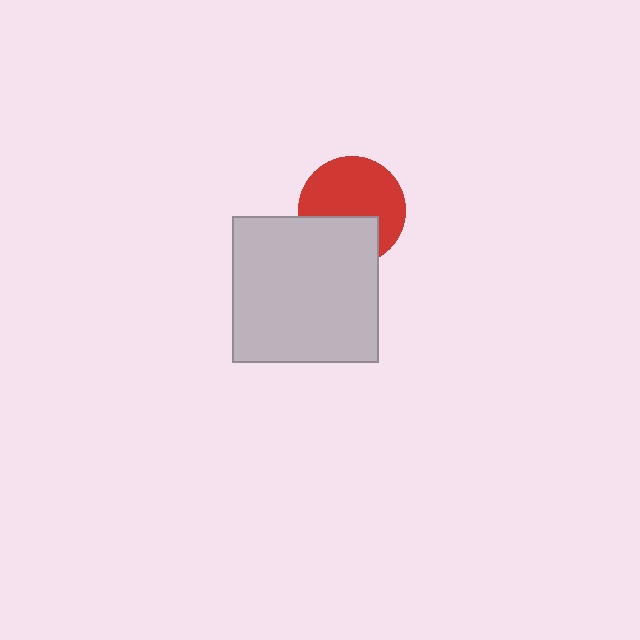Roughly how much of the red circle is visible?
About half of it is visible (roughly 64%).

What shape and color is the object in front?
The object in front is a light gray square.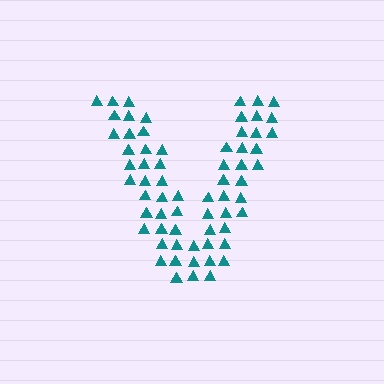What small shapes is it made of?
It is made of small triangles.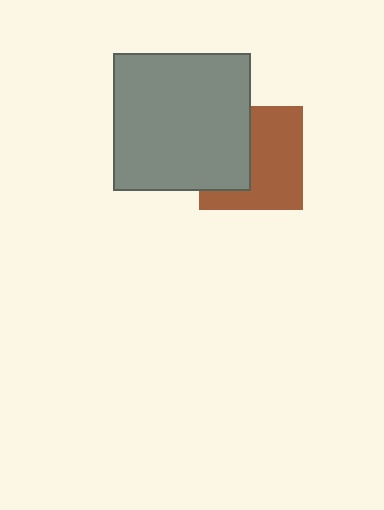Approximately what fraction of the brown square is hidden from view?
Roughly 41% of the brown square is hidden behind the gray square.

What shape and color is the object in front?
The object in front is a gray square.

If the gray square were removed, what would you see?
You would see the complete brown square.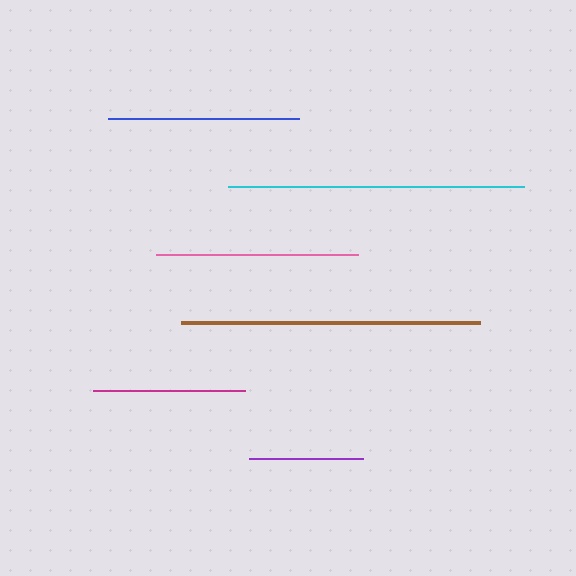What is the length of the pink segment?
The pink segment is approximately 202 pixels long.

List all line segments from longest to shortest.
From longest to shortest: brown, cyan, pink, blue, magenta, purple.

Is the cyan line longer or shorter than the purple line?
The cyan line is longer than the purple line.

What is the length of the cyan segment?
The cyan segment is approximately 296 pixels long.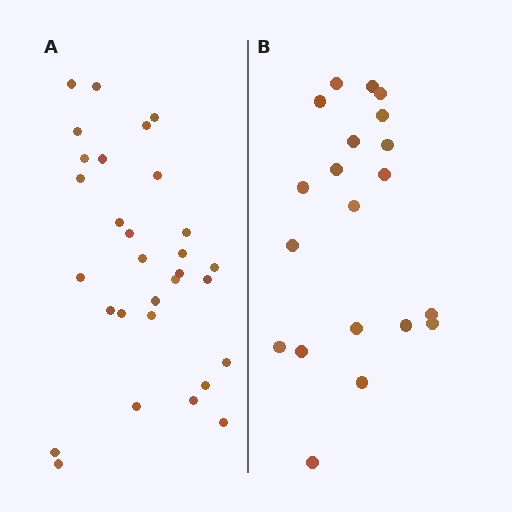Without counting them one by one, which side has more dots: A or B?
Region A (the left region) has more dots.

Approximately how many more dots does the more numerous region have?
Region A has roughly 10 or so more dots than region B.